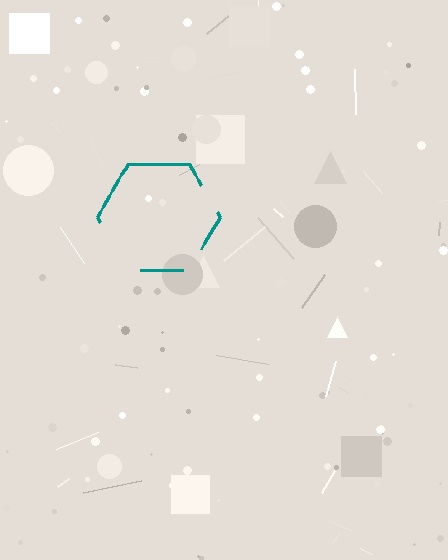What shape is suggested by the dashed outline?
The dashed outline suggests a hexagon.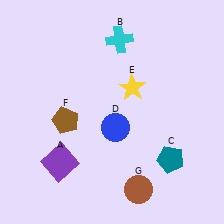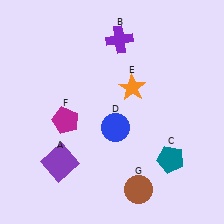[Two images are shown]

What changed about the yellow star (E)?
In Image 1, E is yellow. In Image 2, it changed to orange.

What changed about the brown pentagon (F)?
In Image 1, F is brown. In Image 2, it changed to magenta.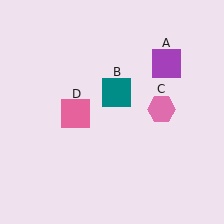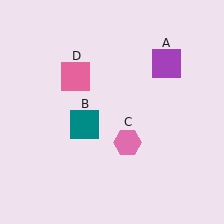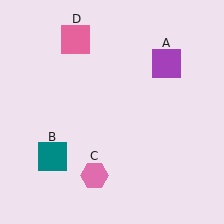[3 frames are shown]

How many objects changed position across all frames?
3 objects changed position: teal square (object B), pink hexagon (object C), pink square (object D).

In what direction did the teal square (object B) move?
The teal square (object B) moved down and to the left.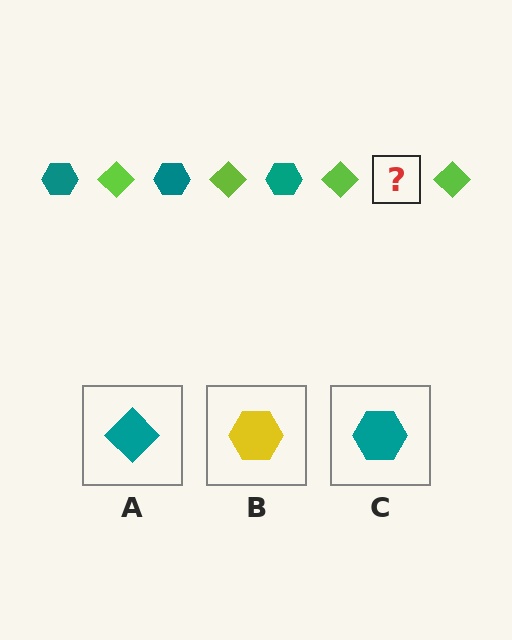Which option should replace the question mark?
Option C.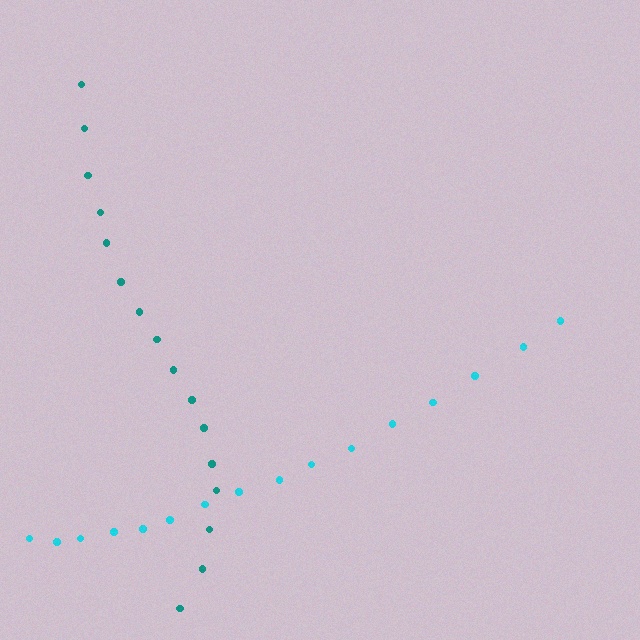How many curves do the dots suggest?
There are 2 distinct paths.